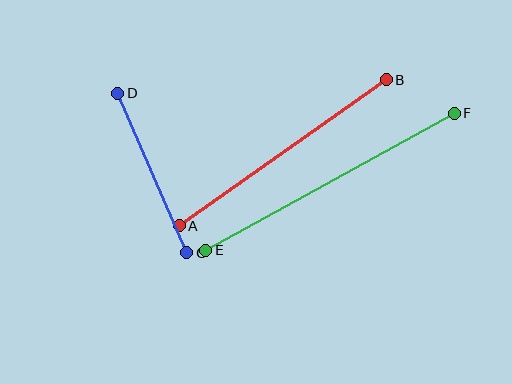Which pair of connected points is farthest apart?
Points E and F are farthest apart.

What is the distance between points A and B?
The distance is approximately 253 pixels.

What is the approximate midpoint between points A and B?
The midpoint is at approximately (283, 153) pixels.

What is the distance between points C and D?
The distance is approximately 174 pixels.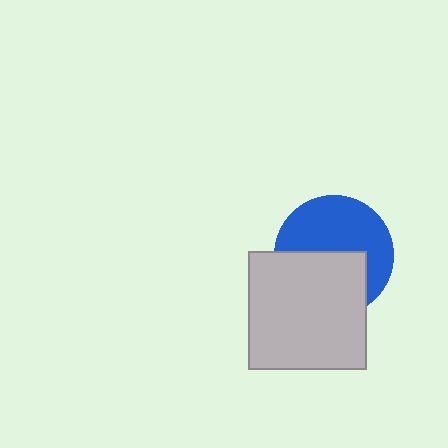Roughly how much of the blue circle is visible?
About half of it is visible (roughly 55%).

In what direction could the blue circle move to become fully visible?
The blue circle could move up. That would shift it out from behind the light gray square entirely.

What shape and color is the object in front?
The object in front is a light gray square.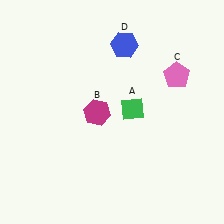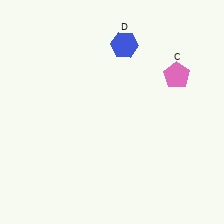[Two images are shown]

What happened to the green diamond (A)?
The green diamond (A) was removed in Image 2. It was in the top-right area of Image 1.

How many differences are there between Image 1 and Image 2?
There are 2 differences between the two images.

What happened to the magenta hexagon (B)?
The magenta hexagon (B) was removed in Image 2. It was in the bottom-left area of Image 1.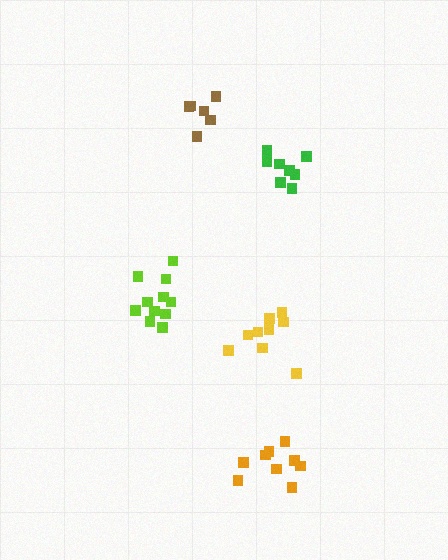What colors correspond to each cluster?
The clusters are colored: brown, lime, orange, yellow, green.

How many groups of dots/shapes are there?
There are 5 groups.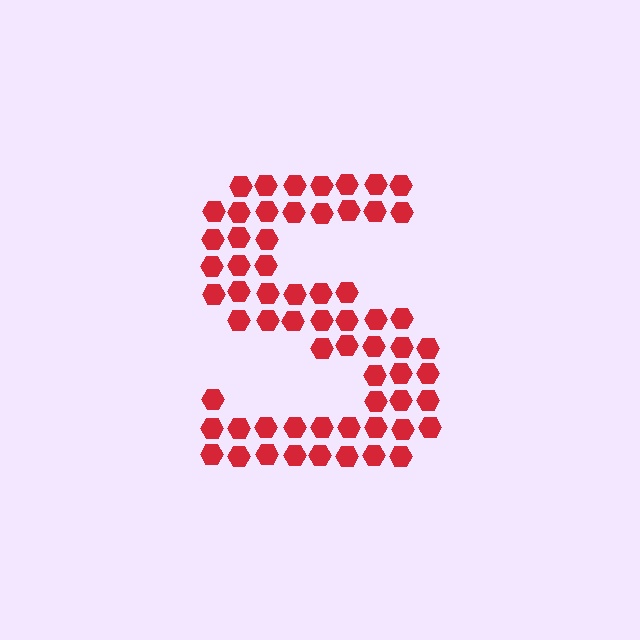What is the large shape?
The large shape is the letter S.